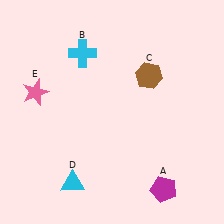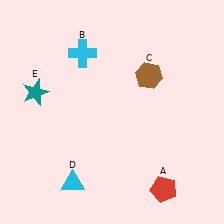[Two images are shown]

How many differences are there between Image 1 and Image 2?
There are 2 differences between the two images.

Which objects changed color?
A changed from magenta to red. E changed from pink to teal.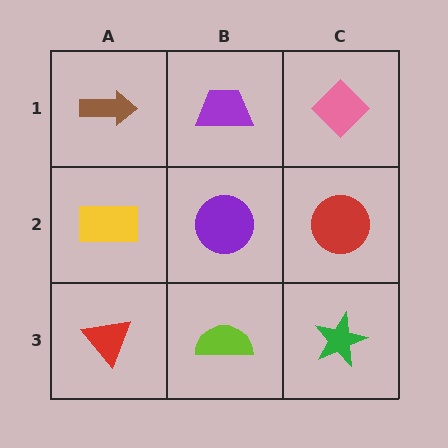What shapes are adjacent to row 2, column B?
A purple trapezoid (row 1, column B), a lime semicircle (row 3, column B), a yellow rectangle (row 2, column A), a red circle (row 2, column C).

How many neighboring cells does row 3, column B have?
3.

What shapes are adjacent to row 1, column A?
A yellow rectangle (row 2, column A), a purple trapezoid (row 1, column B).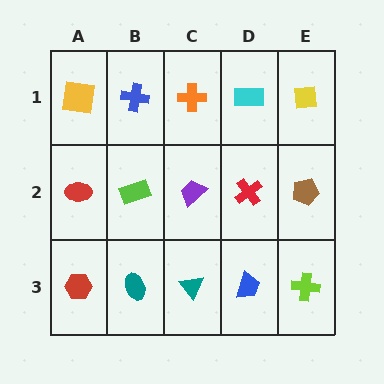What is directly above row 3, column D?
A red cross.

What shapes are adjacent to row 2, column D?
A cyan rectangle (row 1, column D), a blue trapezoid (row 3, column D), a purple trapezoid (row 2, column C), a brown pentagon (row 2, column E).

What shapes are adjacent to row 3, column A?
A red ellipse (row 2, column A), a teal ellipse (row 3, column B).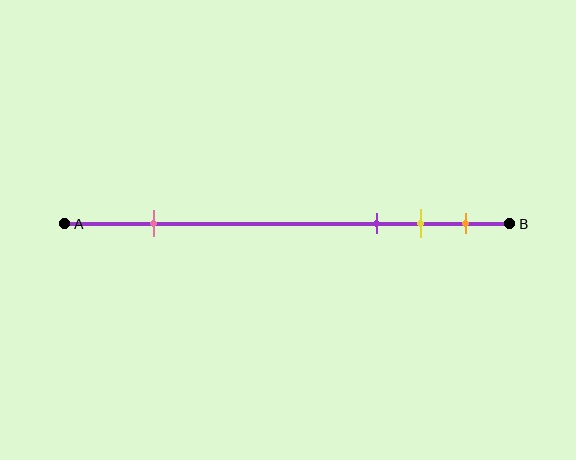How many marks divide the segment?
There are 4 marks dividing the segment.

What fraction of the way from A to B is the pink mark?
The pink mark is approximately 20% (0.2) of the way from A to B.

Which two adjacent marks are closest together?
The yellow and orange marks are the closest adjacent pair.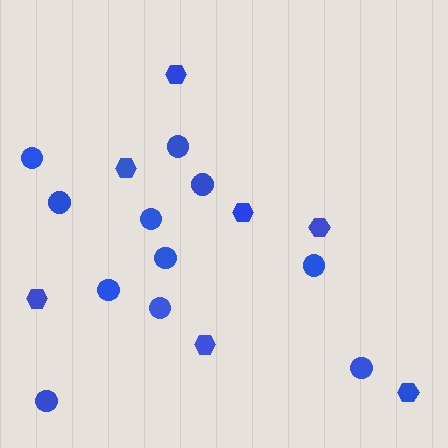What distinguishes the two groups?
There are 2 groups: one group of circles (11) and one group of hexagons (7).